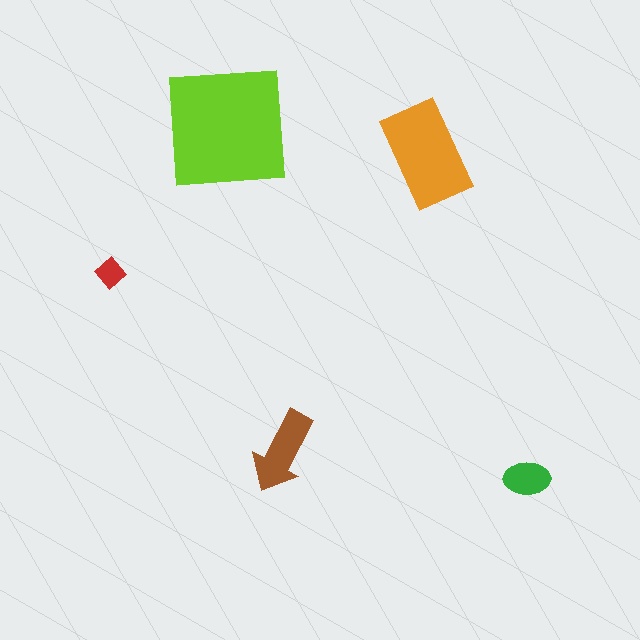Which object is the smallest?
The red diamond.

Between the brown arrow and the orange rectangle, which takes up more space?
The orange rectangle.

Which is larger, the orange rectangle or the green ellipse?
The orange rectangle.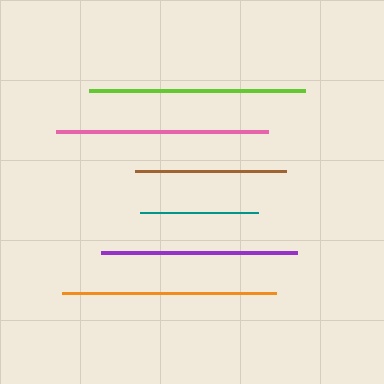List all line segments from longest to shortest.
From longest to shortest: lime, orange, pink, purple, brown, teal.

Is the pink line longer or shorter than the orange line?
The orange line is longer than the pink line.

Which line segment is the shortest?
The teal line is the shortest at approximately 118 pixels.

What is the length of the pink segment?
The pink segment is approximately 212 pixels long.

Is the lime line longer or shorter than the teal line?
The lime line is longer than the teal line.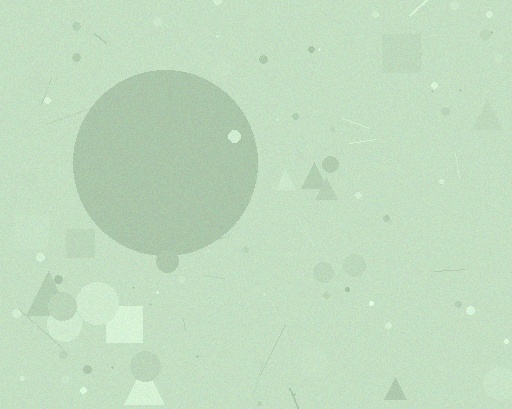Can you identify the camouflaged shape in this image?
The camouflaged shape is a circle.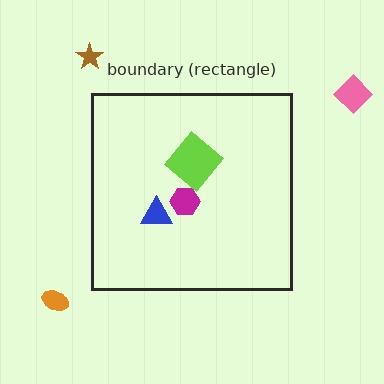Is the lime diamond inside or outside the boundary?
Inside.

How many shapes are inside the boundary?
3 inside, 3 outside.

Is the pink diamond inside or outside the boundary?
Outside.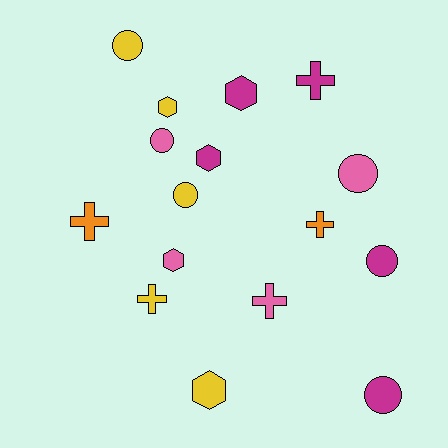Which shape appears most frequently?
Circle, with 6 objects.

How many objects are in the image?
There are 16 objects.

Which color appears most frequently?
Yellow, with 5 objects.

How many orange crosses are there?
There are 2 orange crosses.